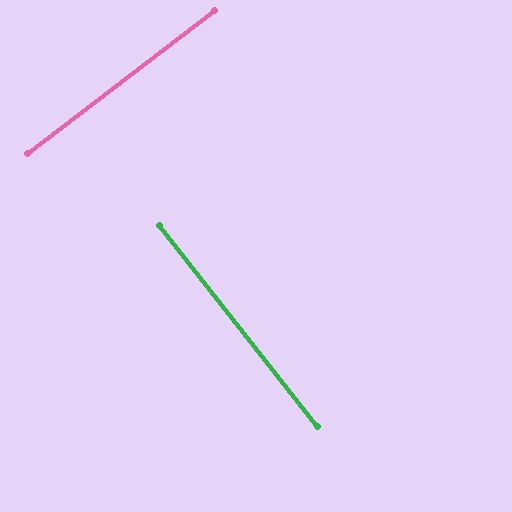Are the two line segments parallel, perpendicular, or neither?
Perpendicular — they meet at approximately 89°.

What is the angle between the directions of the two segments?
Approximately 89 degrees.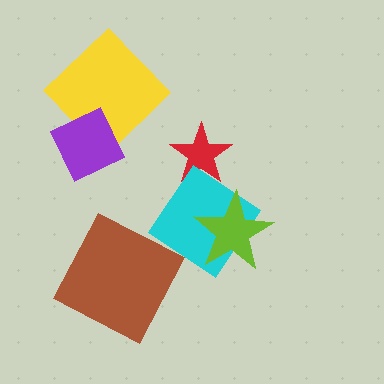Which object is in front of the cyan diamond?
The lime star is in front of the cyan diamond.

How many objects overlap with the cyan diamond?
1 object overlaps with the cyan diamond.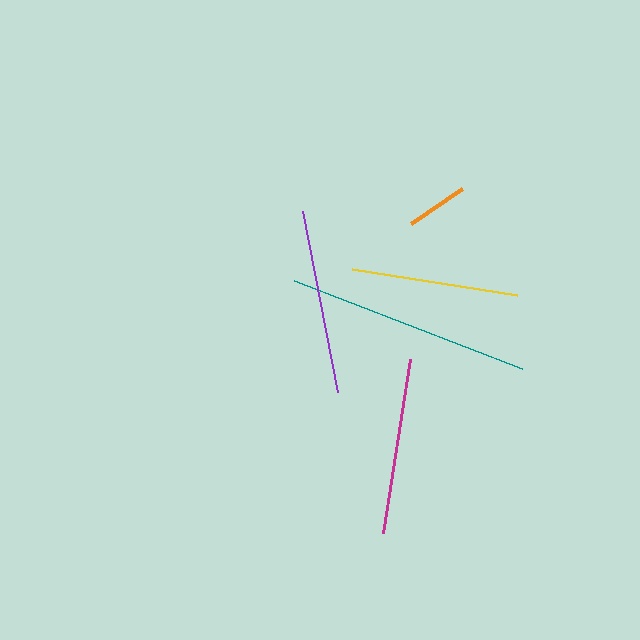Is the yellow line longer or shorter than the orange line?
The yellow line is longer than the orange line.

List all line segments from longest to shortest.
From longest to shortest: teal, purple, magenta, yellow, orange.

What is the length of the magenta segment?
The magenta segment is approximately 176 pixels long.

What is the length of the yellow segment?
The yellow segment is approximately 167 pixels long.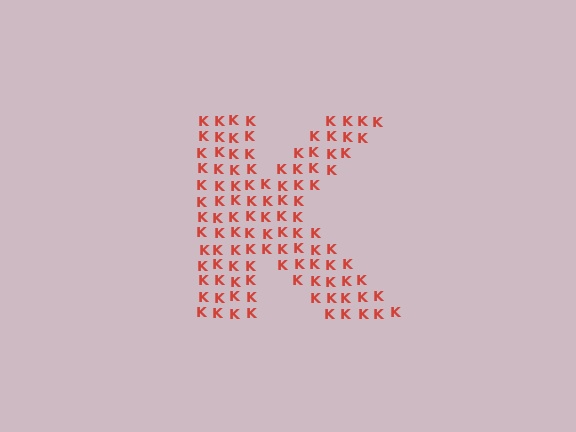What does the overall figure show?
The overall figure shows the letter K.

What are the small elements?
The small elements are letter K's.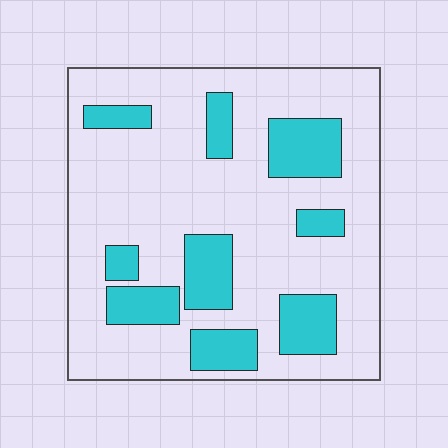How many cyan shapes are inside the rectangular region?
9.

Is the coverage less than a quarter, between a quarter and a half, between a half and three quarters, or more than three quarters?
Less than a quarter.